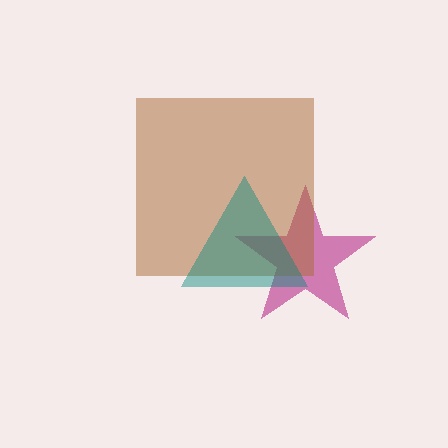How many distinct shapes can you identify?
There are 3 distinct shapes: a magenta star, a brown square, a teal triangle.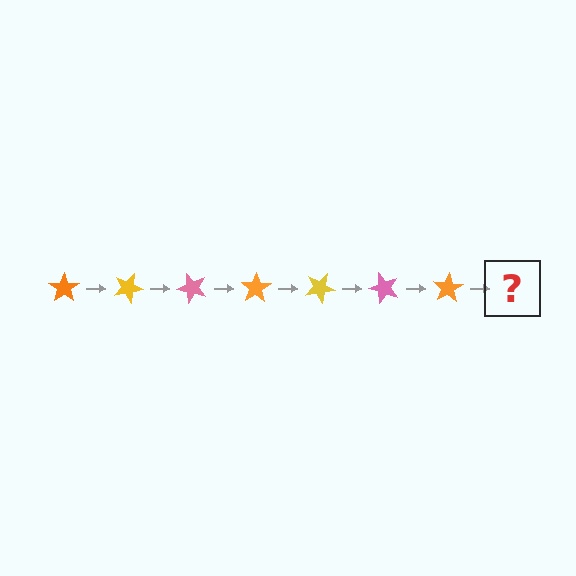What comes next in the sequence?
The next element should be a yellow star, rotated 175 degrees from the start.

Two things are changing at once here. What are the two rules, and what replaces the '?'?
The two rules are that it rotates 25 degrees each step and the color cycles through orange, yellow, and pink. The '?' should be a yellow star, rotated 175 degrees from the start.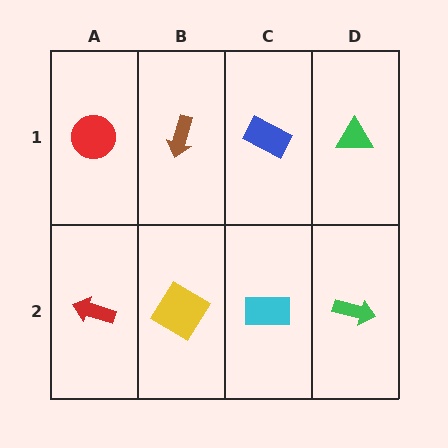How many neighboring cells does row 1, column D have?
2.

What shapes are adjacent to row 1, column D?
A green arrow (row 2, column D), a blue rectangle (row 1, column C).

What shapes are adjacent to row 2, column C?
A blue rectangle (row 1, column C), a yellow diamond (row 2, column B), a green arrow (row 2, column D).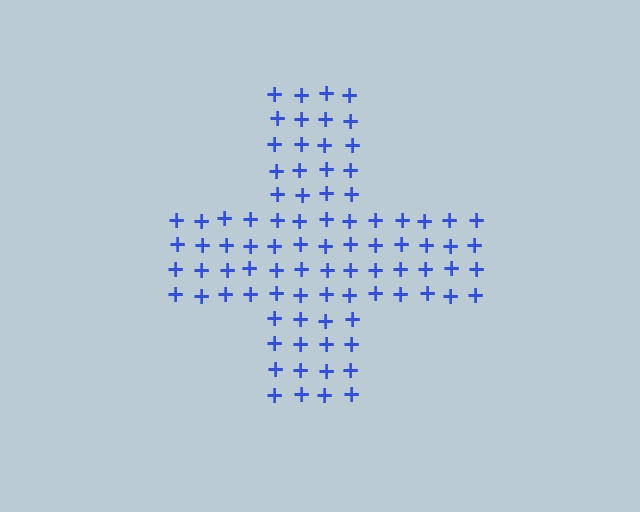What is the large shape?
The large shape is a cross.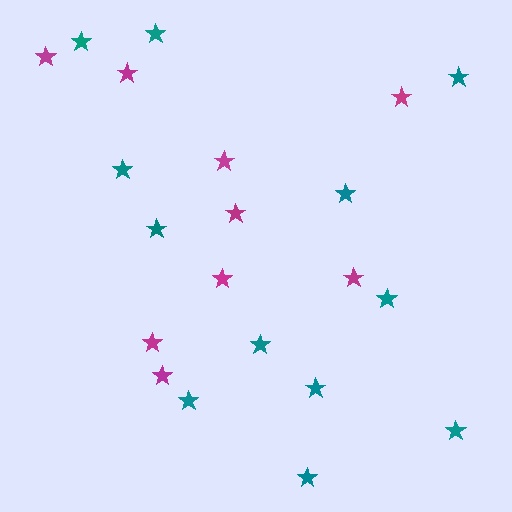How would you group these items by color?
There are 2 groups: one group of magenta stars (9) and one group of teal stars (12).